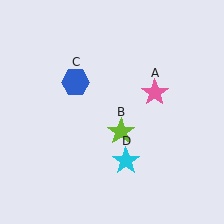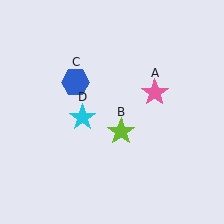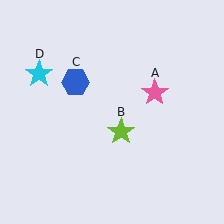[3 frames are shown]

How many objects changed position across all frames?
1 object changed position: cyan star (object D).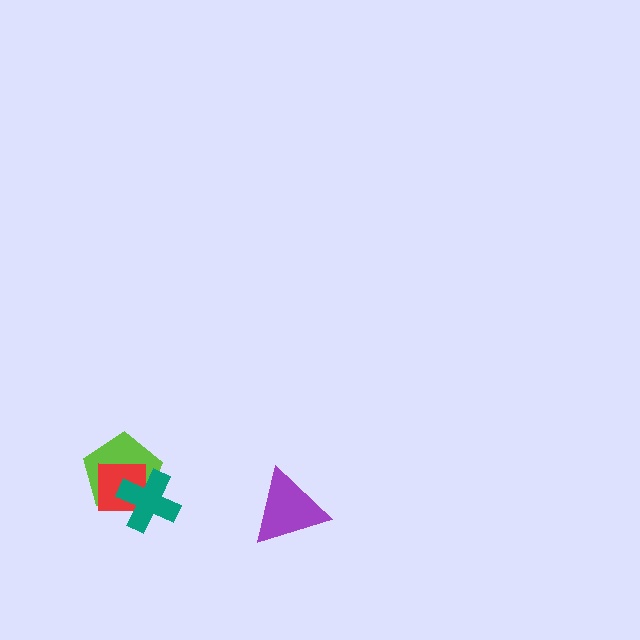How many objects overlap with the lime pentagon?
2 objects overlap with the lime pentagon.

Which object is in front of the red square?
The teal cross is in front of the red square.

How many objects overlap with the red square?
2 objects overlap with the red square.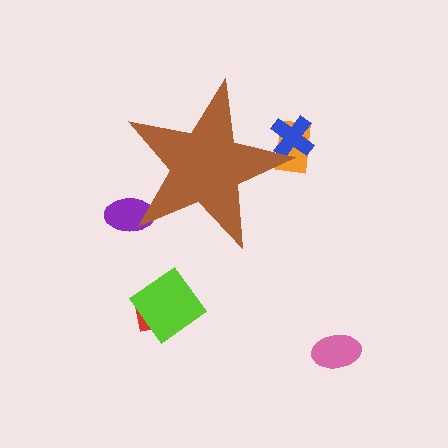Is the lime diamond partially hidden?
No, the lime diamond is fully visible.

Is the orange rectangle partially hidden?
Yes, the orange rectangle is partially hidden behind the brown star.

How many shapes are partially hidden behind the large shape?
3 shapes are partially hidden.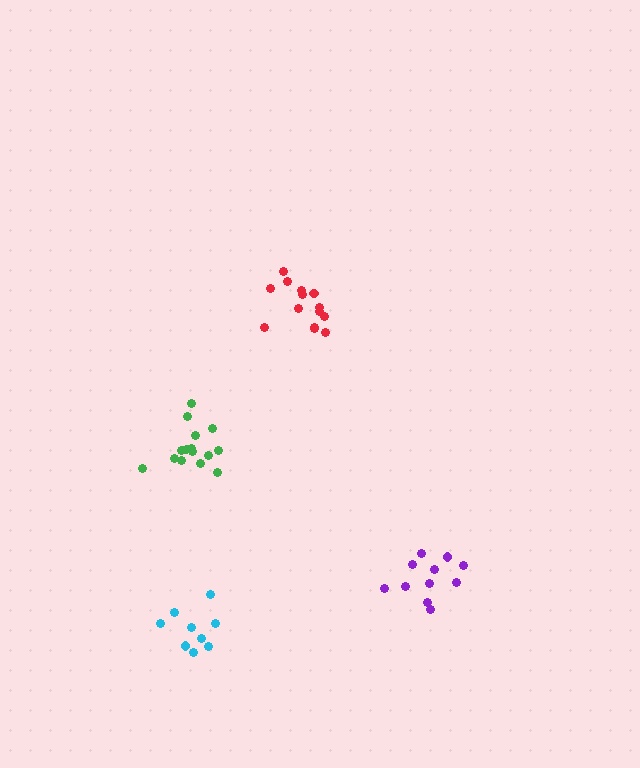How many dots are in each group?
Group 1: 11 dots, Group 2: 14 dots, Group 3: 9 dots, Group 4: 15 dots (49 total).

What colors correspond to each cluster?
The clusters are colored: purple, red, cyan, green.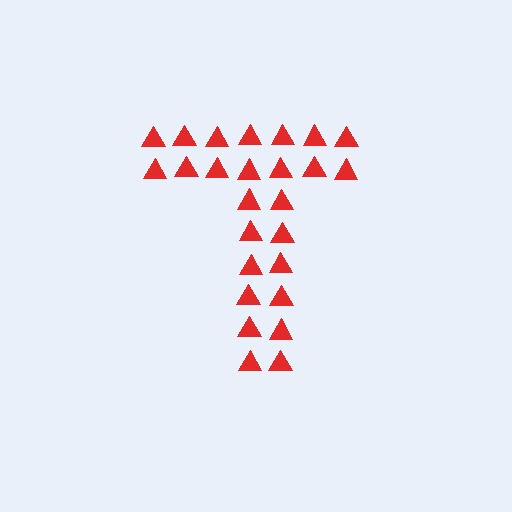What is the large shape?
The large shape is the letter T.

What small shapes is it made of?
It is made of small triangles.